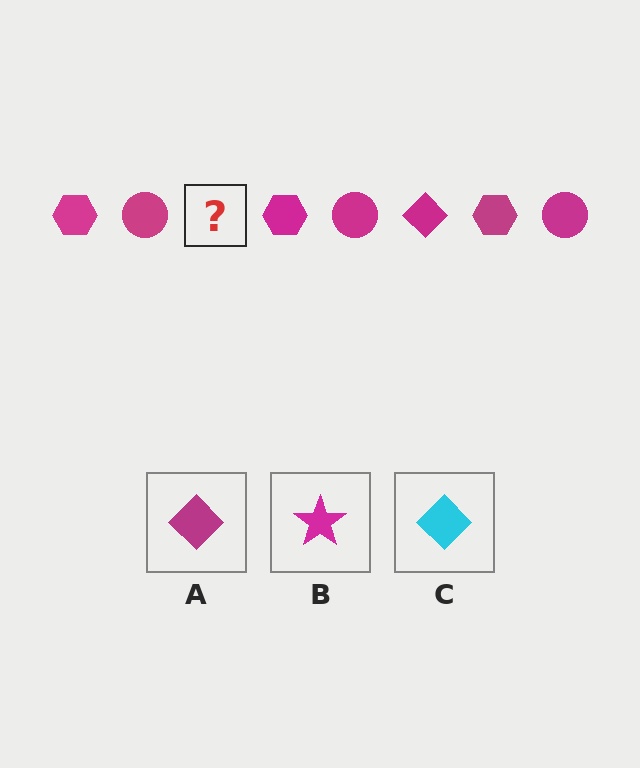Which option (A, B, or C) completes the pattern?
A.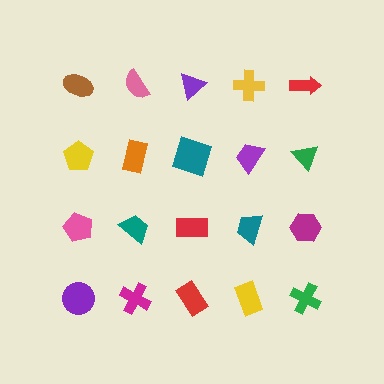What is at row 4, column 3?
A red rectangle.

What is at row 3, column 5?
A magenta hexagon.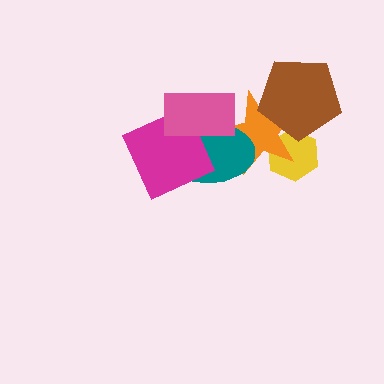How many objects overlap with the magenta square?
2 objects overlap with the magenta square.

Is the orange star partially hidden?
Yes, it is partially covered by another shape.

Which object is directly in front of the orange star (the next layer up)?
The teal ellipse is directly in front of the orange star.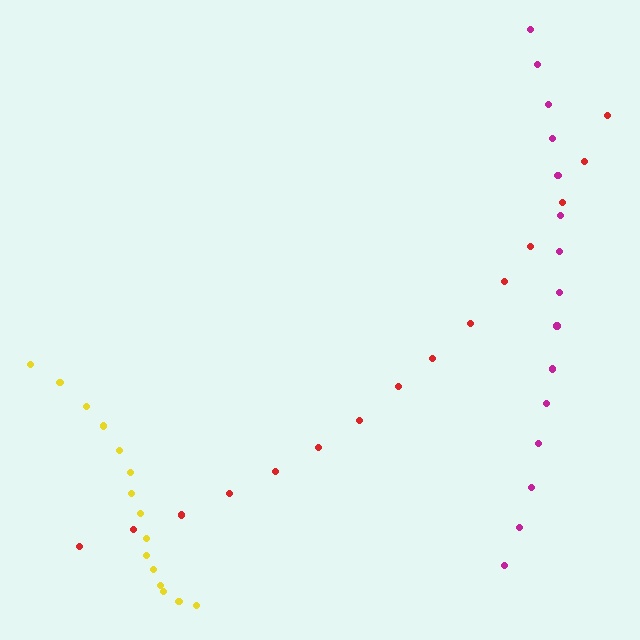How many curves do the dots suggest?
There are 3 distinct paths.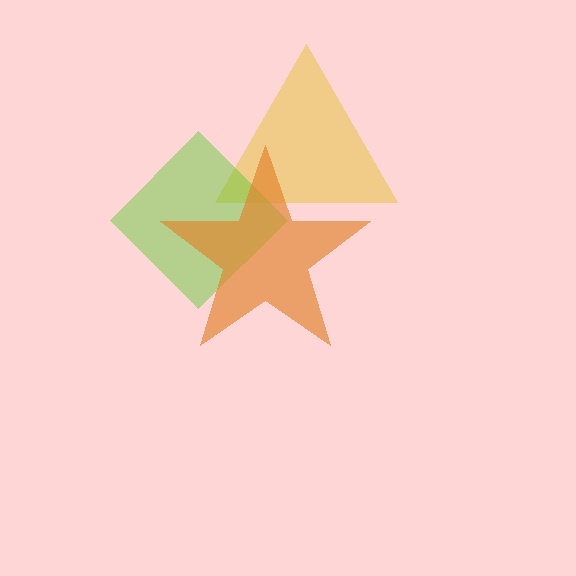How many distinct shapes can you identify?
There are 3 distinct shapes: a yellow triangle, a lime diamond, an orange star.